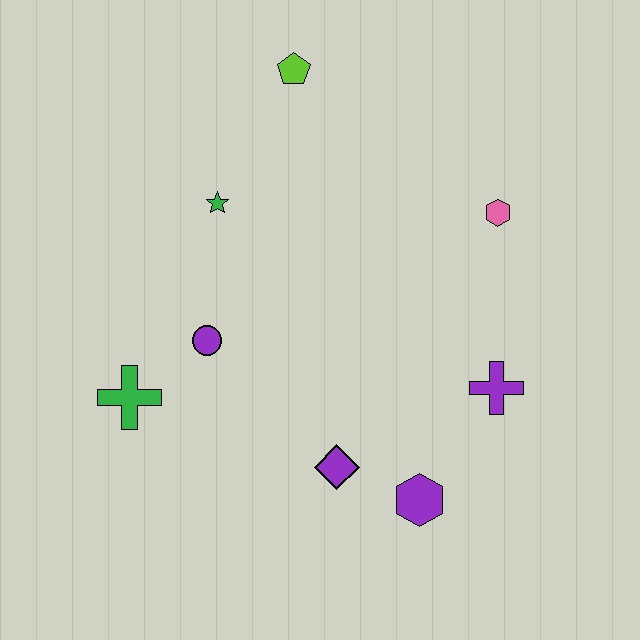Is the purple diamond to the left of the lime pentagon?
No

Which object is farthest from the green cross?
The pink hexagon is farthest from the green cross.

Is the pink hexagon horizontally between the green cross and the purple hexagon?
No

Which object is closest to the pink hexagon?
The purple cross is closest to the pink hexagon.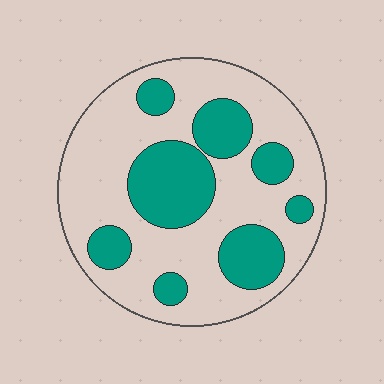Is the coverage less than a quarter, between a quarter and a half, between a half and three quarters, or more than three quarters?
Between a quarter and a half.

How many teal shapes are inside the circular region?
8.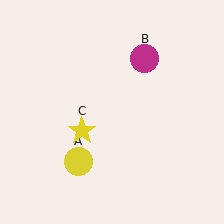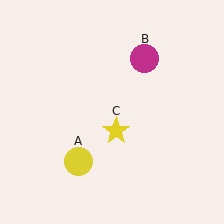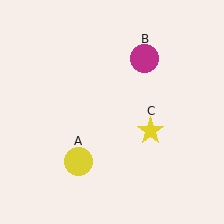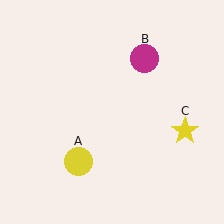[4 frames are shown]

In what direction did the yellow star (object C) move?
The yellow star (object C) moved right.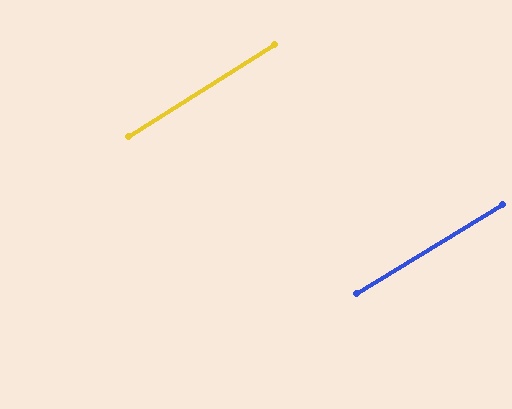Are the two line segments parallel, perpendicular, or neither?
Parallel — their directions differ by only 1.4°.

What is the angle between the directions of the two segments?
Approximately 1 degree.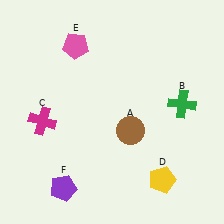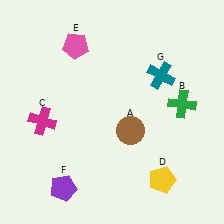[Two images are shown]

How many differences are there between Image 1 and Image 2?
There is 1 difference between the two images.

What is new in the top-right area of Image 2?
A teal cross (G) was added in the top-right area of Image 2.